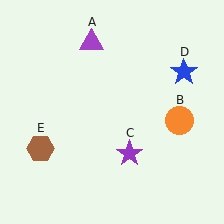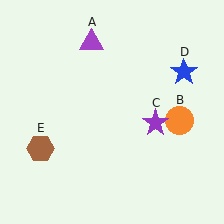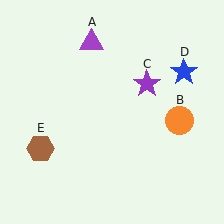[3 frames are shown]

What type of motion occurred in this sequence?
The purple star (object C) rotated counterclockwise around the center of the scene.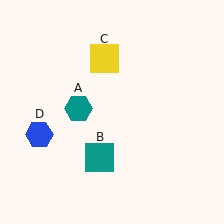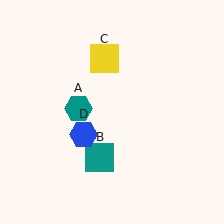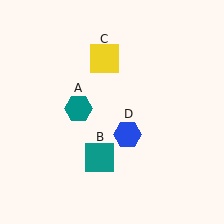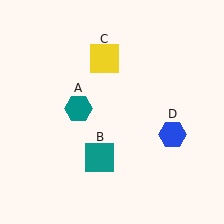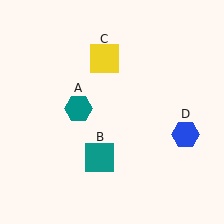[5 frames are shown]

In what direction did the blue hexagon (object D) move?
The blue hexagon (object D) moved right.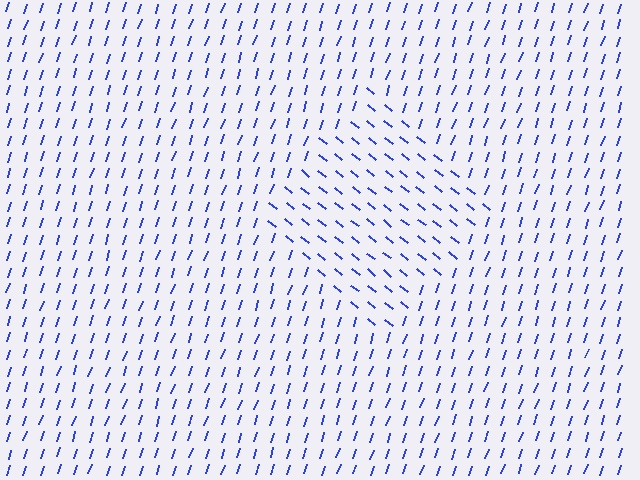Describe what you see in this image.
The image is filled with small blue line segments. A diamond region in the image has lines oriented differently from the surrounding lines, creating a visible texture boundary.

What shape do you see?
I see a diamond.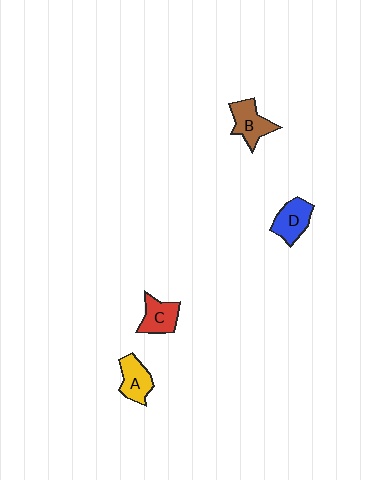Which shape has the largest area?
Shape D (blue).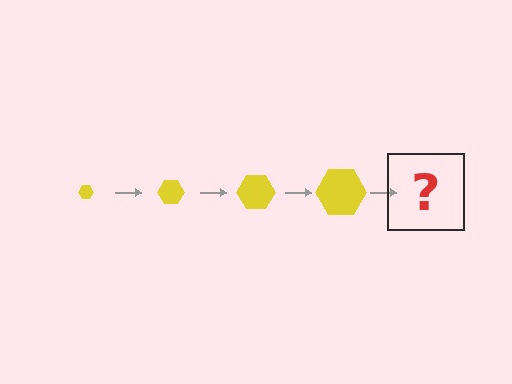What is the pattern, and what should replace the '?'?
The pattern is that the hexagon gets progressively larger each step. The '?' should be a yellow hexagon, larger than the previous one.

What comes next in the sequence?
The next element should be a yellow hexagon, larger than the previous one.